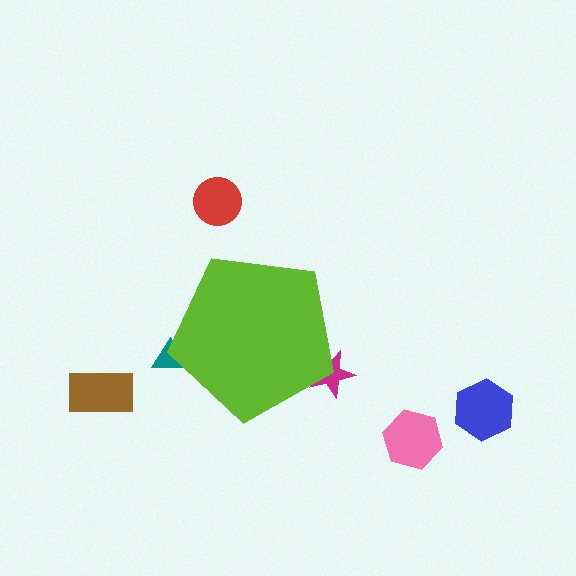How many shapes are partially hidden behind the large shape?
2 shapes are partially hidden.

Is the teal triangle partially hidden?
Yes, the teal triangle is partially hidden behind the lime pentagon.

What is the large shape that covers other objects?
A lime pentagon.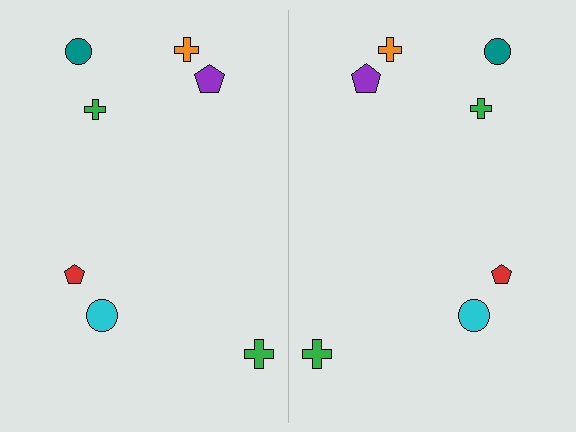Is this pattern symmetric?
Yes, this pattern has bilateral (reflection) symmetry.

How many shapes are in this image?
There are 14 shapes in this image.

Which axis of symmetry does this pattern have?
The pattern has a vertical axis of symmetry running through the center of the image.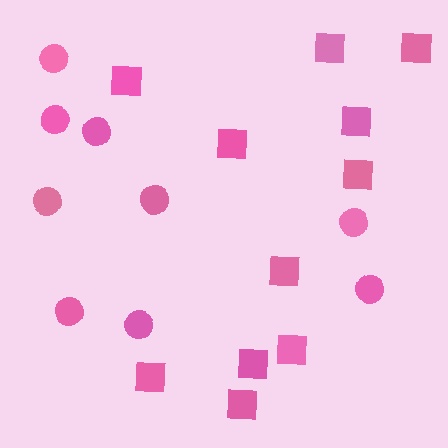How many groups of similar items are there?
There are 2 groups: one group of squares (11) and one group of circles (9).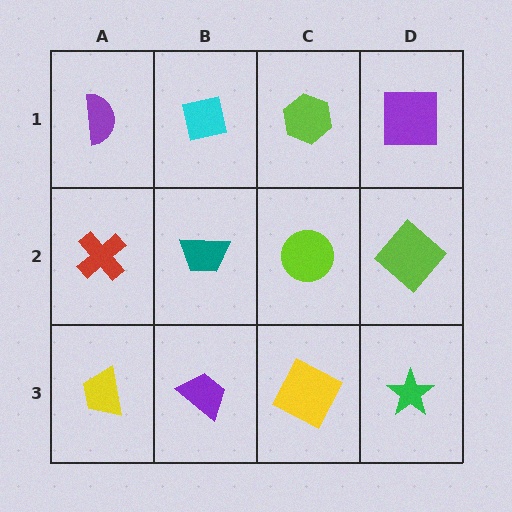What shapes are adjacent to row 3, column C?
A lime circle (row 2, column C), a purple trapezoid (row 3, column B), a green star (row 3, column D).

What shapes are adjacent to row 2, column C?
A lime hexagon (row 1, column C), a yellow square (row 3, column C), a teal trapezoid (row 2, column B), a lime diamond (row 2, column D).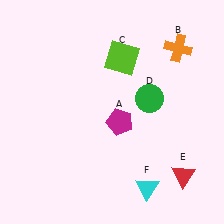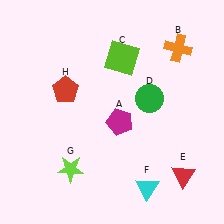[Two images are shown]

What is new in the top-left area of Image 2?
A red pentagon (H) was added in the top-left area of Image 2.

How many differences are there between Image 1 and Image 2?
There are 2 differences between the two images.